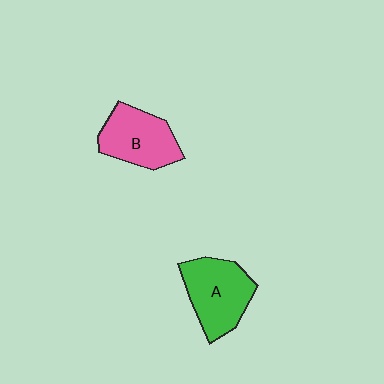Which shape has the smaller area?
Shape B (pink).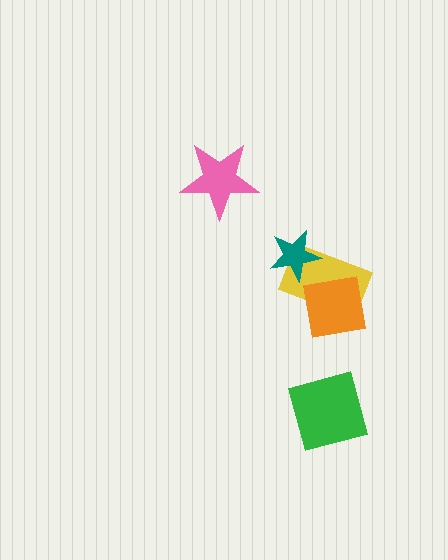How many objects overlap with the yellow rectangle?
2 objects overlap with the yellow rectangle.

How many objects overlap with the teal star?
1 object overlaps with the teal star.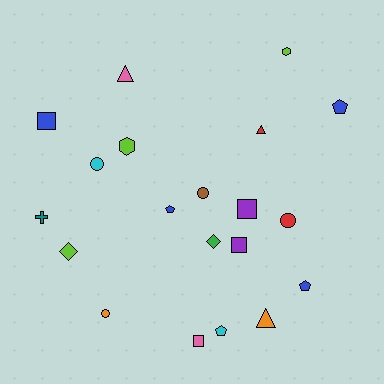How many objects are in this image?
There are 20 objects.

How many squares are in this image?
There are 4 squares.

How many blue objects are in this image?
There are 4 blue objects.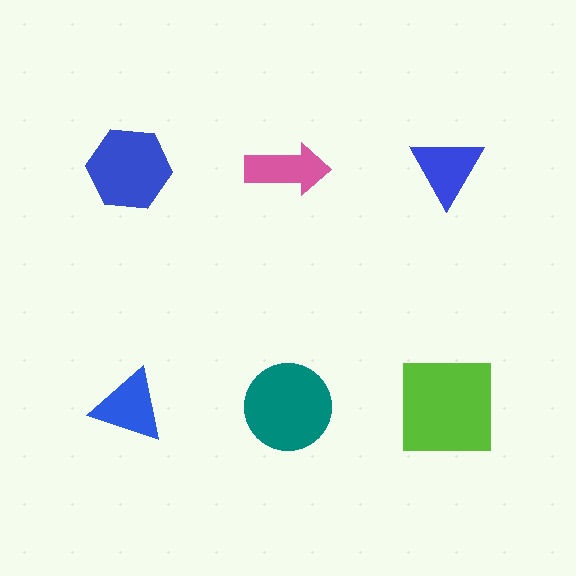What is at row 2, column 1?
A blue triangle.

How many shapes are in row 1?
3 shapes.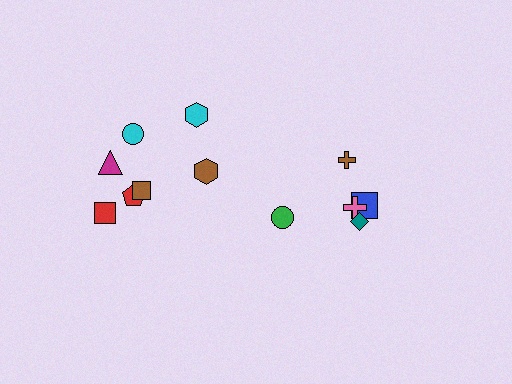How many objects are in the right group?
There are 5 objects.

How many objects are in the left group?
There are 7 objects.